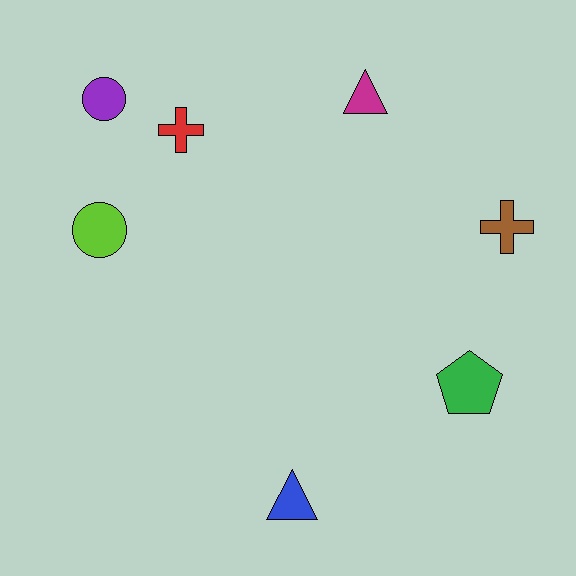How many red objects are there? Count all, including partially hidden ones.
There is 1 red object.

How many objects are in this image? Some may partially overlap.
There are 7 objects.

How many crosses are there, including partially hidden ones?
There are 2 crosses.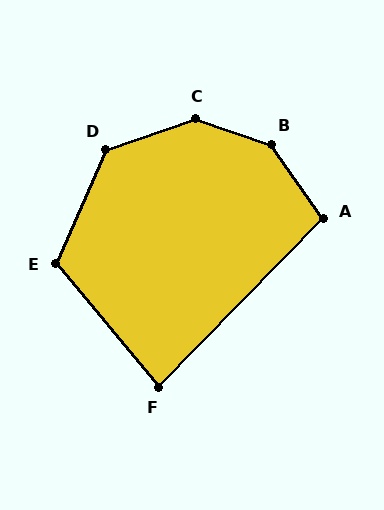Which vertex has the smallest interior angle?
F, at approximately 84 degrees.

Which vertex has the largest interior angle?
B, at approximately 144 degrees.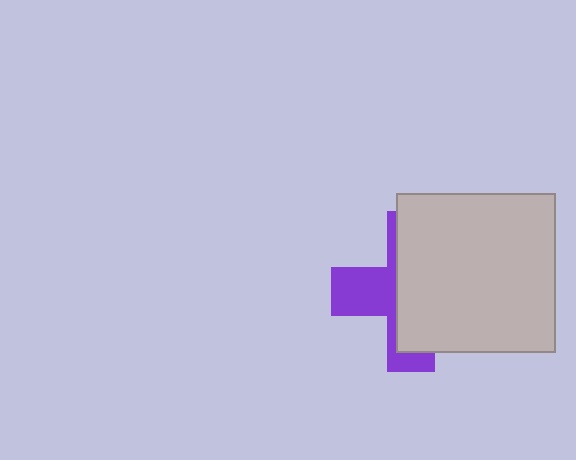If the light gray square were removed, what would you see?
You would see the complete purple cross.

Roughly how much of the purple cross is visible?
A small part of it is visible (roughly 36%).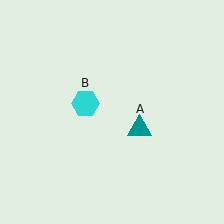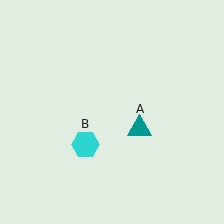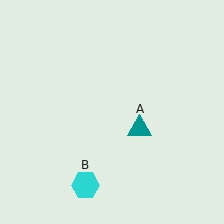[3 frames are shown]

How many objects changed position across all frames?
1 object changed position: cyan hexagon (object B).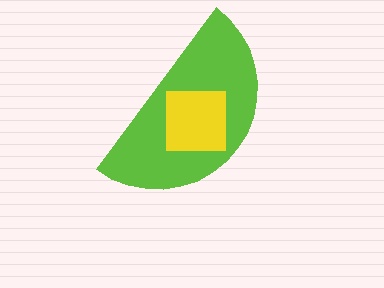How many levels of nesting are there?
2.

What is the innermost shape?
The yellow square.